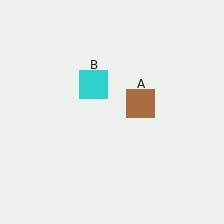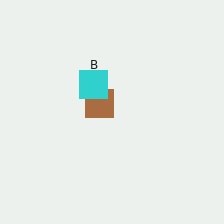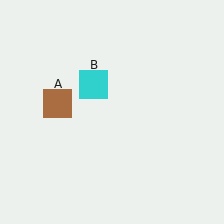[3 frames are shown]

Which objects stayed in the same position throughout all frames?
Cyan square (object B) remained stationary.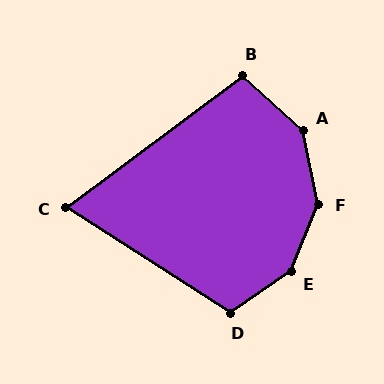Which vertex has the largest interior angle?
E, at approximately 147 degrees.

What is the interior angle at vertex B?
Approximately 101 degrees (obtuse).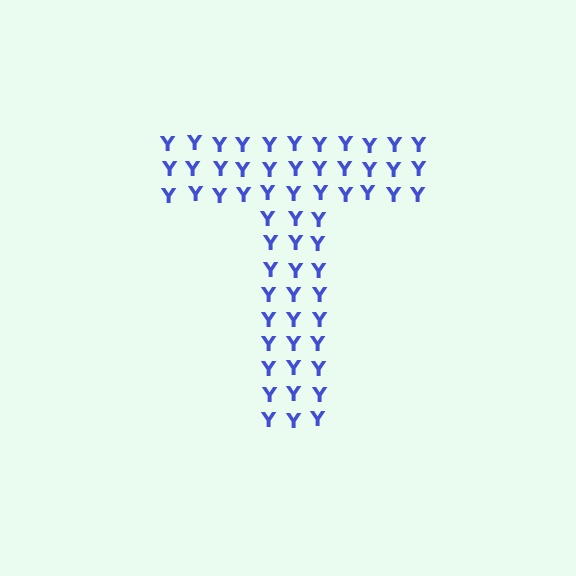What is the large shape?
The large shape is the letter T.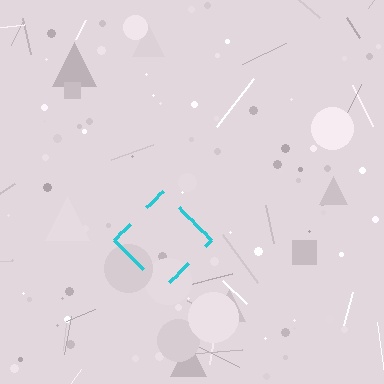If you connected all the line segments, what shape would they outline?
They would outline a diamond.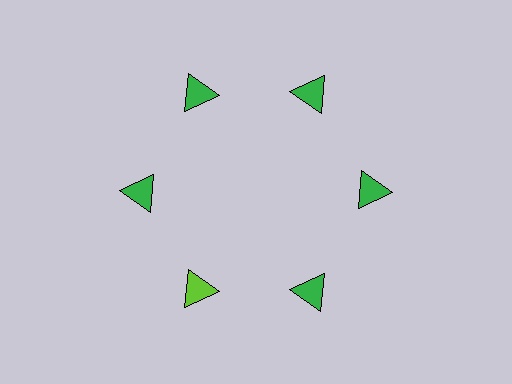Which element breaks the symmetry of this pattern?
The lime triangle at roughly the 7 o'clock position breaks the symmetry. All other shapes are green triangles.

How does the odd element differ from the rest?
It has a different color: lime instead of green.